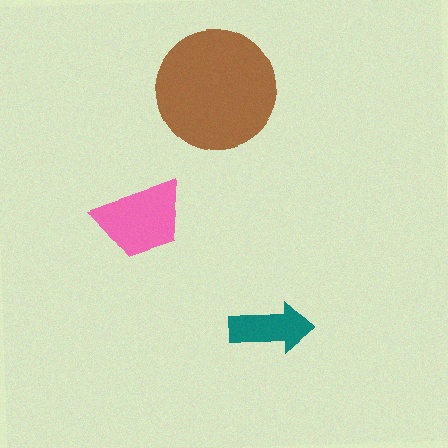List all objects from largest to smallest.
The brown circle, the pink trapezoid, the teal arrow.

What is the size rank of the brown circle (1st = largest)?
1st.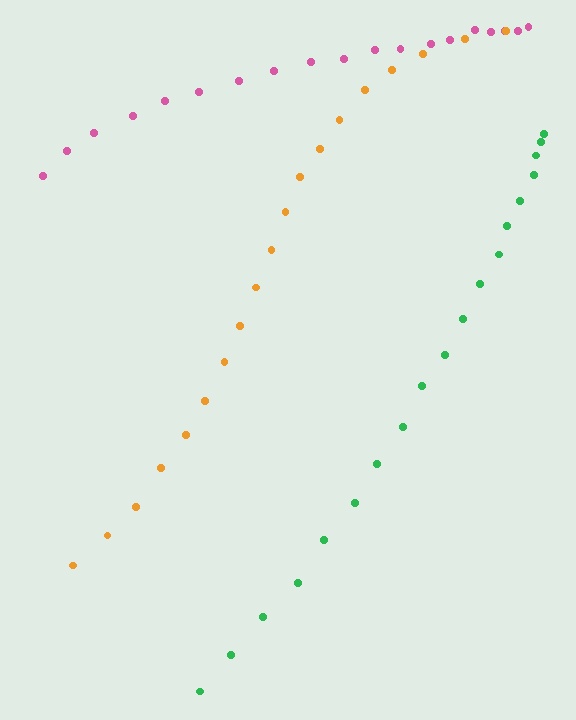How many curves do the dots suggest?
There are 3 distinct paths.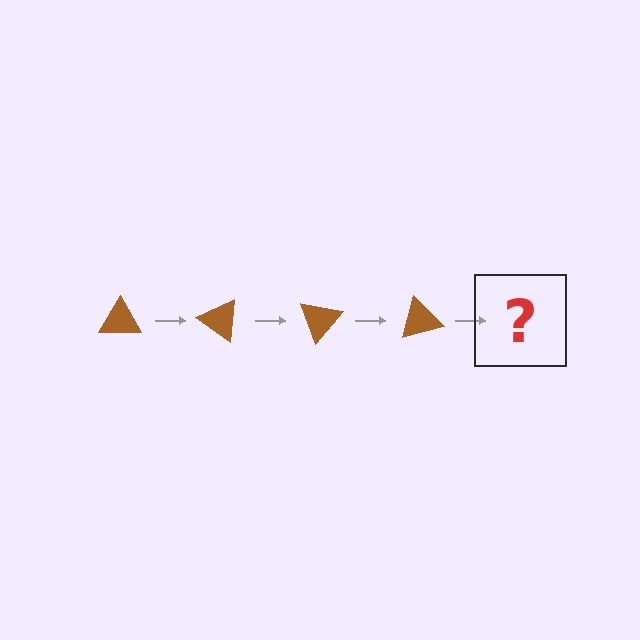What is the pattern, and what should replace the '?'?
The pattern is that the triangle rotates 35 degrees each step. The '?' should be a brown triangle rotated 140 degrees.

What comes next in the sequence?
The next element should be a brown triangle rotated 140 degrees.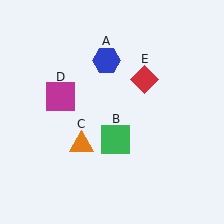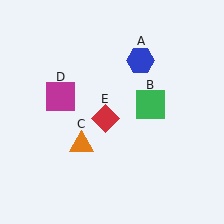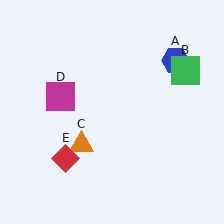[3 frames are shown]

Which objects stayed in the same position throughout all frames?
Orange triangle (object C) and magenta square (object D) remained stationary.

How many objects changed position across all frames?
3 objects changed position: blue hexagon (object A), green square (object B), red diamond (object E).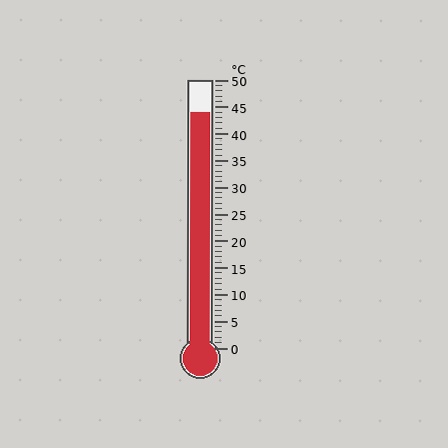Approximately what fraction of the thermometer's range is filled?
The thermometer is filled to approximately 90% of its range.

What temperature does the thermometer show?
The thermometer shows approximately 44°C.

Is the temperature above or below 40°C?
The temperature is above 40°C.